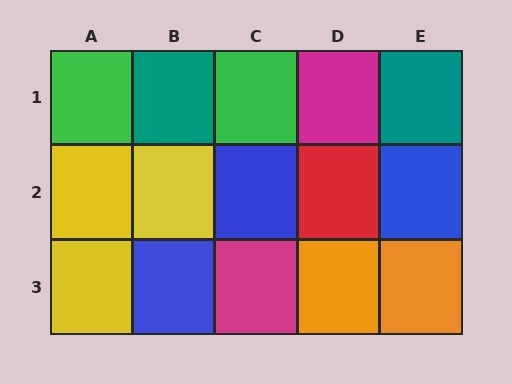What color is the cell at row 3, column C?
Magenta.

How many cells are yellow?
3 cells are yellow.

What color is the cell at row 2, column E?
Blue.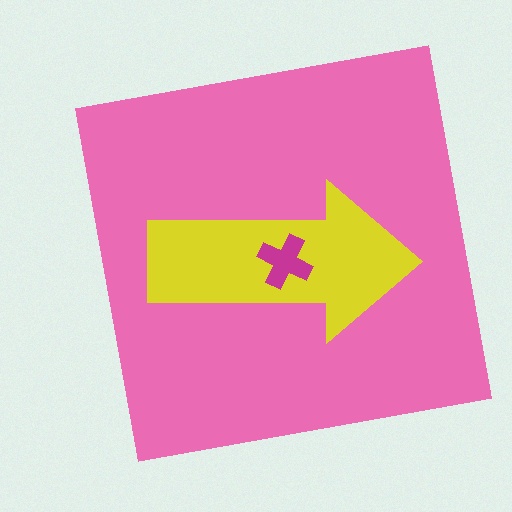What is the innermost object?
The magenta cross.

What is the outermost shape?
The pink square.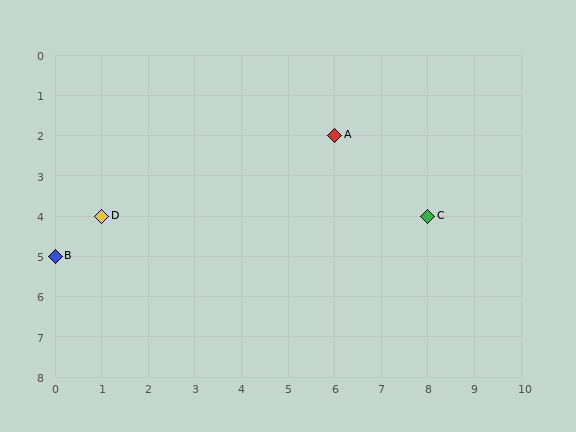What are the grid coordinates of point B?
Point B is at grid coordinates (0, 5).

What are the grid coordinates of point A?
Point A is at grid coordinates (6, 2).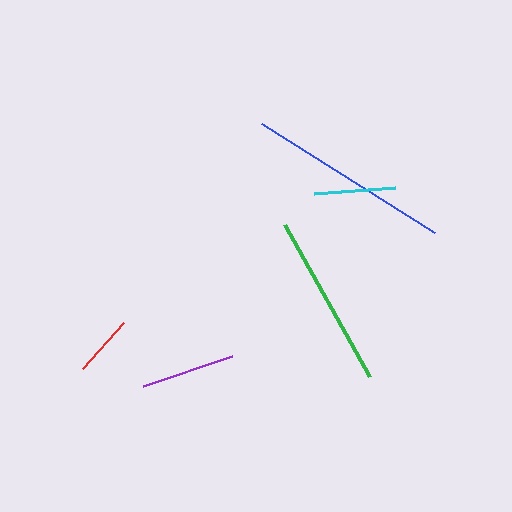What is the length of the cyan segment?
The cyan segment is approximately 81 pixels long.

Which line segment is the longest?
The blue line is the longest at approximately 204 pixels.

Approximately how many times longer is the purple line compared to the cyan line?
The purple line is approximately 1.2 times the length of the cyan line.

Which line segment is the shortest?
The red line is the shortest at approximately 61 pixels.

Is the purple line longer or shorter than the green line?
The green line is longer than the purple line.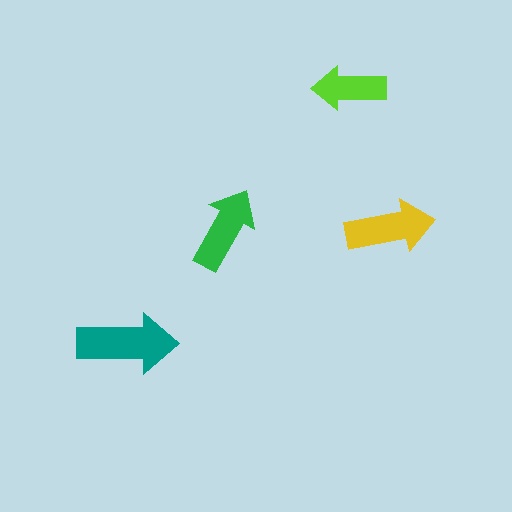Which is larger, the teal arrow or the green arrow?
The teal one.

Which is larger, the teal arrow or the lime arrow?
The teal one.